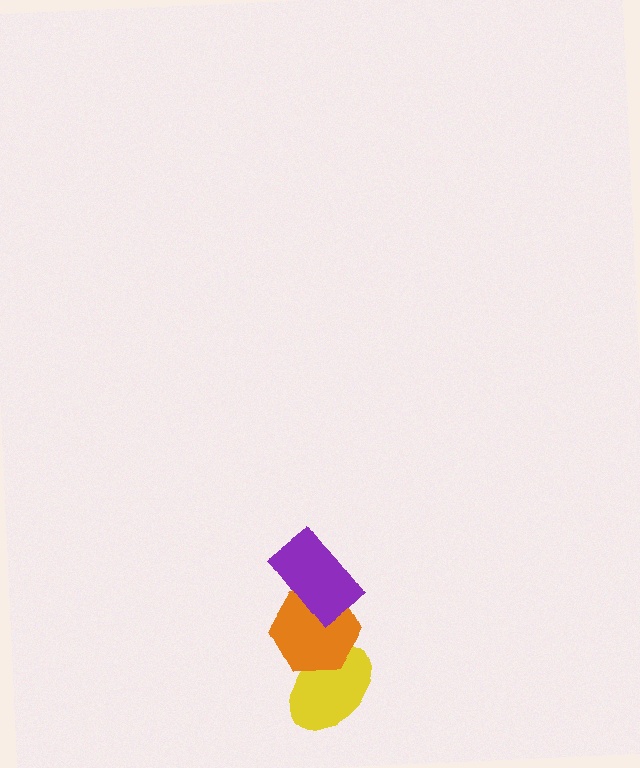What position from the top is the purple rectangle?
The purple rectangle is 1st from the top.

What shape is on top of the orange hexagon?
The purple rectangle is on top of the orange hexagon.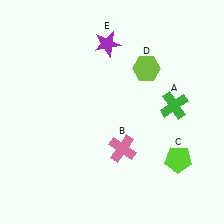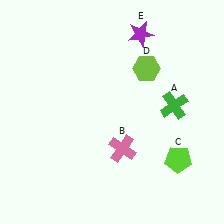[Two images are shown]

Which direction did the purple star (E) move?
The purple star (E) moved right.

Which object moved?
The purple star (E) moved right.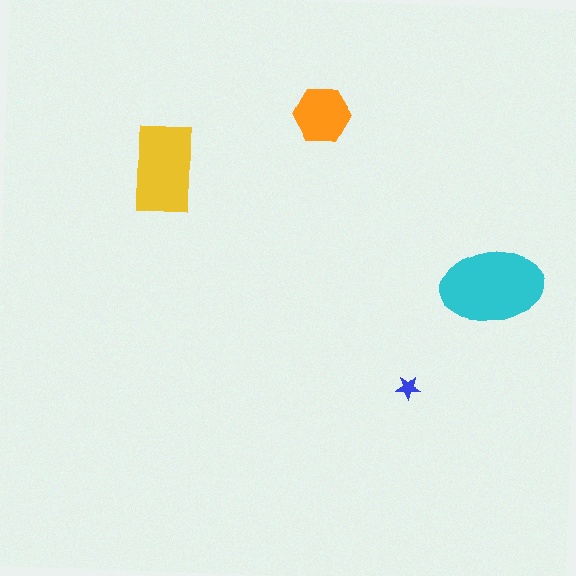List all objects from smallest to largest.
The blue star, the orange hexagon, the yellow rectangle, the cyan ellipse.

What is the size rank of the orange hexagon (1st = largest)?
3rd.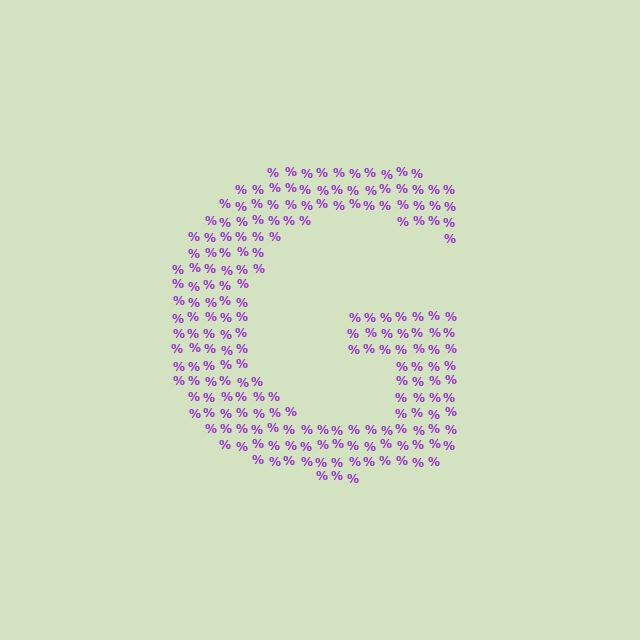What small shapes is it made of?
It is made of small percent signs.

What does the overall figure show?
The overall figure shows the letter G.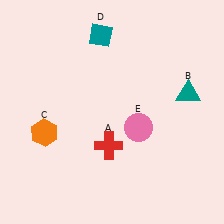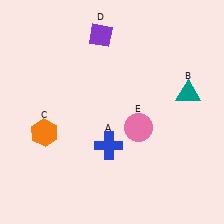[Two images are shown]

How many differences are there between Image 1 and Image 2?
There are 2 differences between the two images.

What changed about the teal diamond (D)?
In Image 1, D is teal. In Image 2, it changed to purple.